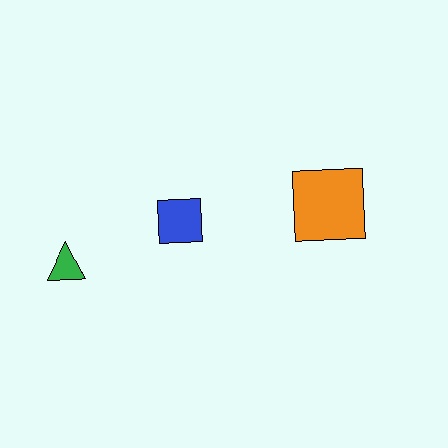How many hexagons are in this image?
There are no hexagons.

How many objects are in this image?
There are 3 objects.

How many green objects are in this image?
There is 1 green object.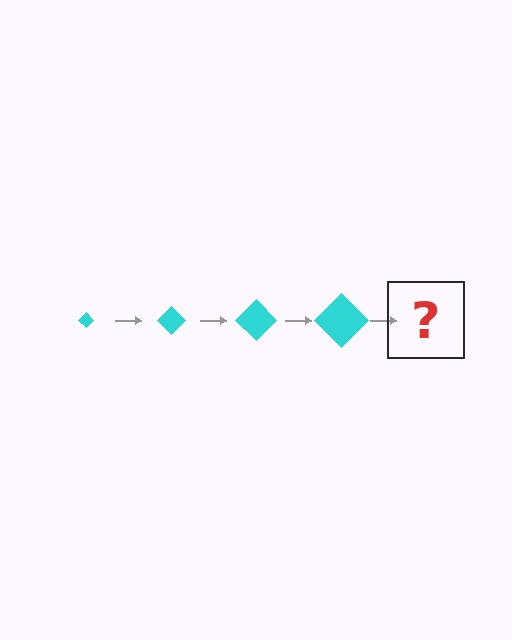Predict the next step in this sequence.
The next step is a cyan diamond, larger than the previous one.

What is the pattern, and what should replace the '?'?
The pattern is that the diamond gets progressively larger each step. The '?' should be a cyan diamond, larger than the previous one.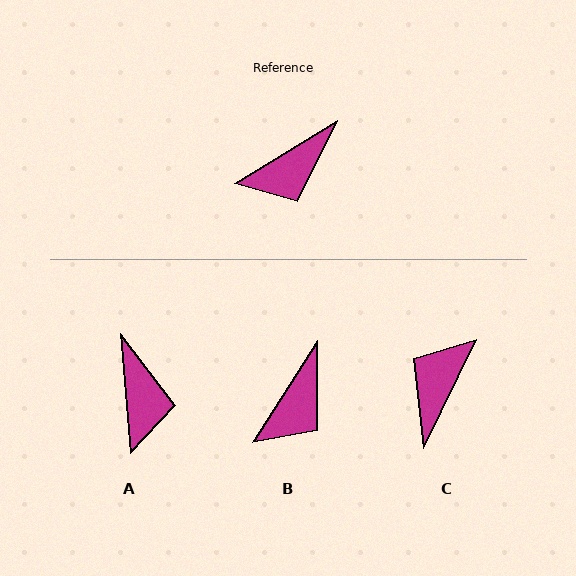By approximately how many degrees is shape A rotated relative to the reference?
Approximately 63 degrees counter-clockwise.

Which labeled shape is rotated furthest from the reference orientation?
C, about 147 degrees away.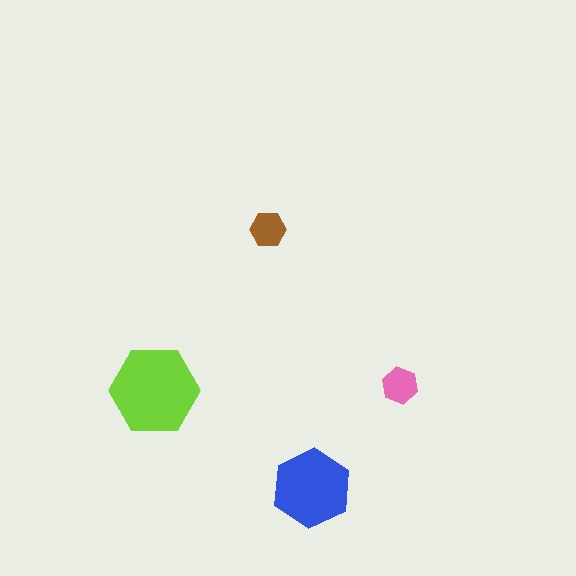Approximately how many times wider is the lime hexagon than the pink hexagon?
About 2.5 times wider.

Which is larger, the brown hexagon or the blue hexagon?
The blue one.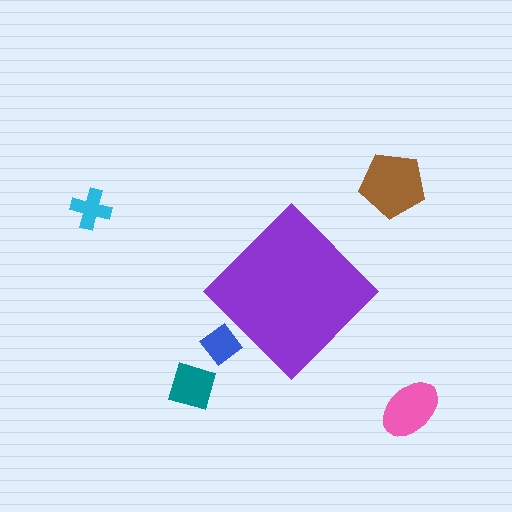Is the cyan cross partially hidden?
No, the cyan cross is fully visible.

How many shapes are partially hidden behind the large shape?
1 shape is partially hidden.